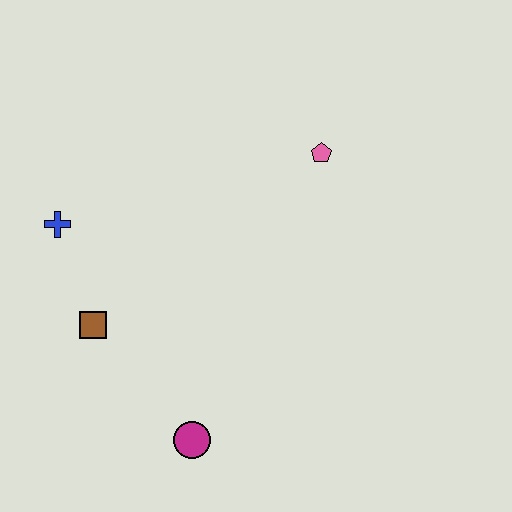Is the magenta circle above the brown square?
No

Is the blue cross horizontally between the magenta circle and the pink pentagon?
No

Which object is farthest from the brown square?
The pink pentagon is farthest from the brown square.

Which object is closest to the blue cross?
The brown square is closest to the blue cross.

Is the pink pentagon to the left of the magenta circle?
No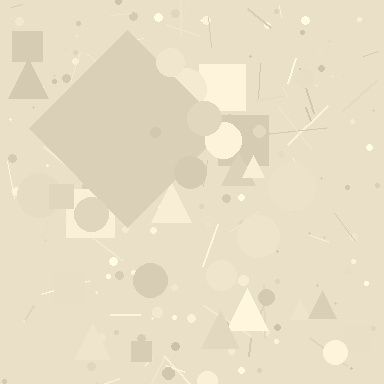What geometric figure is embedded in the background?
A diamond is embedded in the background.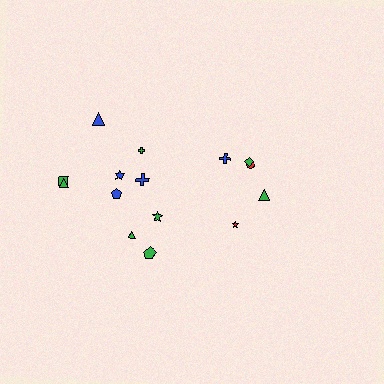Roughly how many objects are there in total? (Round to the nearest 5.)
Roughly 15 objects in total.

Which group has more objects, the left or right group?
The left group.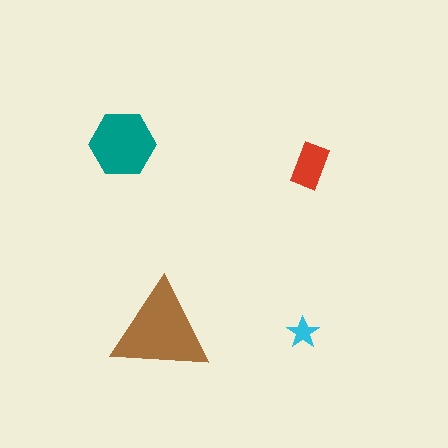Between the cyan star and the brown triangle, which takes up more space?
The brown triangle.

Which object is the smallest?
The cyan star.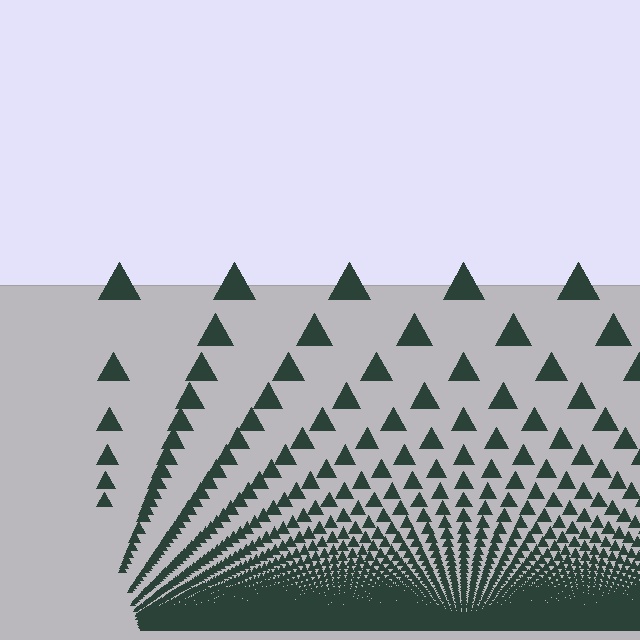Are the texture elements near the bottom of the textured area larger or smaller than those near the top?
Smaller. The gradient is inverted — elements near the bottom are smaller and denser.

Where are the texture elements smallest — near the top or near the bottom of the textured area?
Near the bottom.